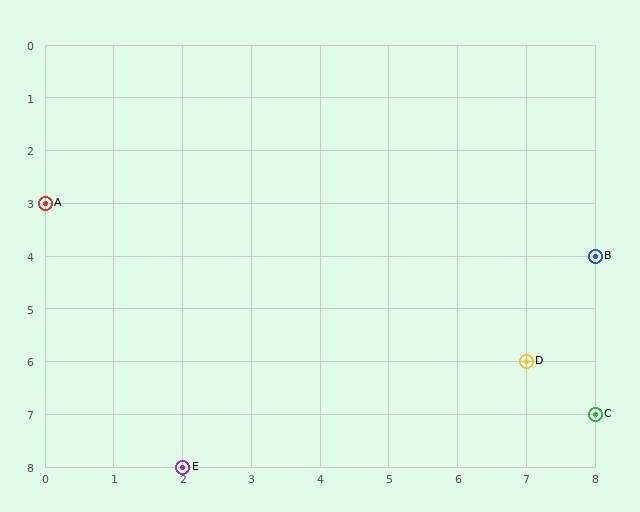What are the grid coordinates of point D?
Point D is at grid coordinates (7, 6).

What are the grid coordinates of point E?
Point E is at grid coordinates (2, 8).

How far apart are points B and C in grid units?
Points B and C are 3 rows apart.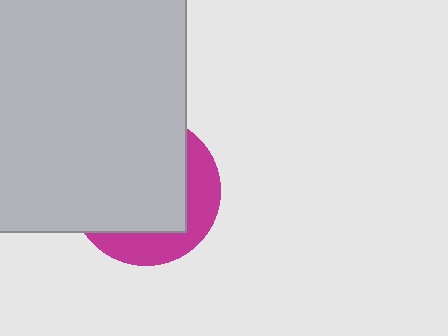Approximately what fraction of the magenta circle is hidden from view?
Roughly 69% of the magenta circle is hidden behind the light gray square.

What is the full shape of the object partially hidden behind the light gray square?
The partially hidden object is a magenta circle.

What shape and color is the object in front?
The object in front is a light gray square.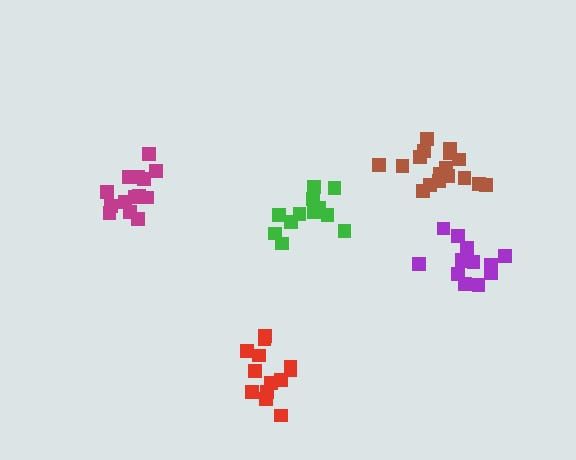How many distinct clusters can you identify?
There are 5 distinct clusters.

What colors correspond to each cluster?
The clusters are colored: brown, purple, magenta, green, red.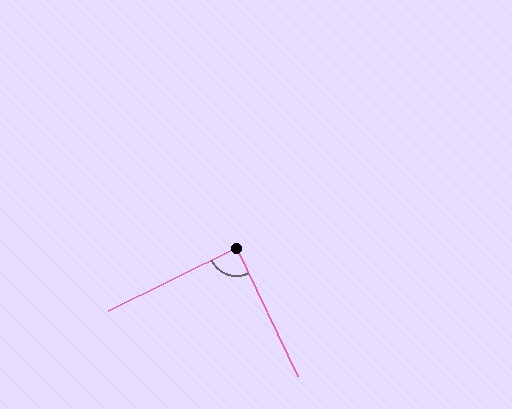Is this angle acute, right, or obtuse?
It is approximately a right angle.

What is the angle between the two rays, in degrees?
Approximately 89 degrees.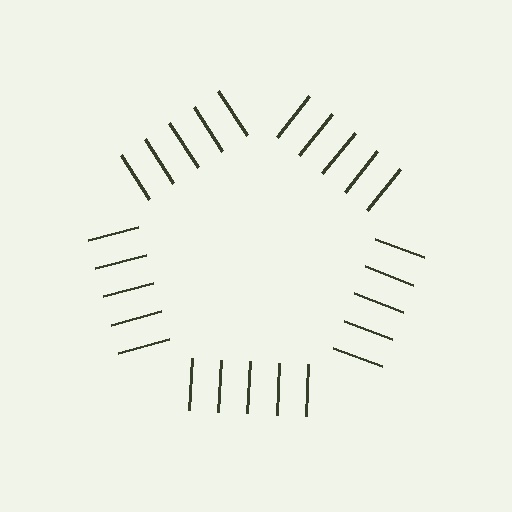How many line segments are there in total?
25 — 5 along each of the 5 edges.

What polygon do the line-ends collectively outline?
An illusory pentagon — the line segments terminate on its edges but no continuous stroke is drawn.